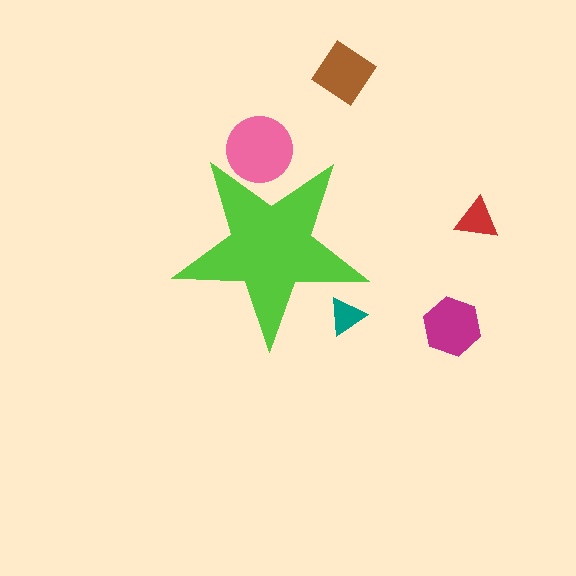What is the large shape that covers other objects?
A lime star.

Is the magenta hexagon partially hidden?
No, the magenta hexagon is fully visible.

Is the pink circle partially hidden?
Yes, the pink circle is partially hidden behind the lime star.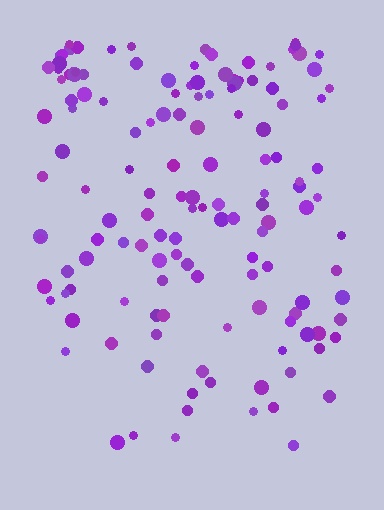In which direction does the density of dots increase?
From bottom to top, with the top side densest.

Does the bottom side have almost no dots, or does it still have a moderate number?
Still a moderate number, just noticeably fewer than the top.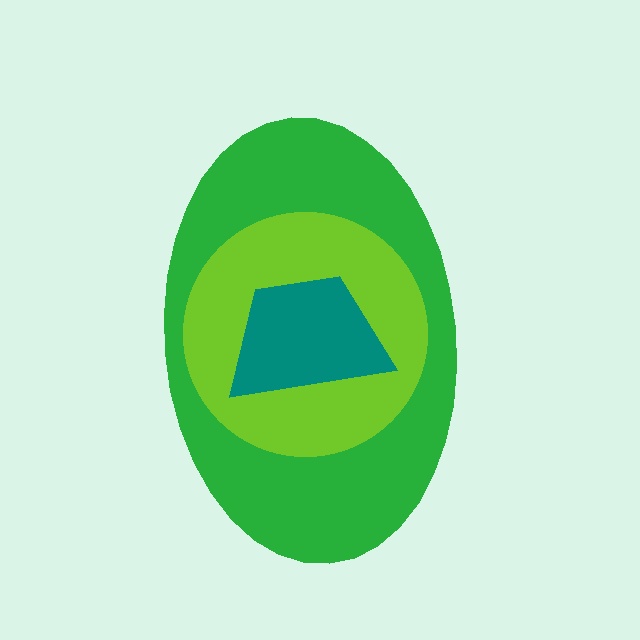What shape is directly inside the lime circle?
The teal trapezoid.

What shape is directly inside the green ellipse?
The lime circle.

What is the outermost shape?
The green ellipse.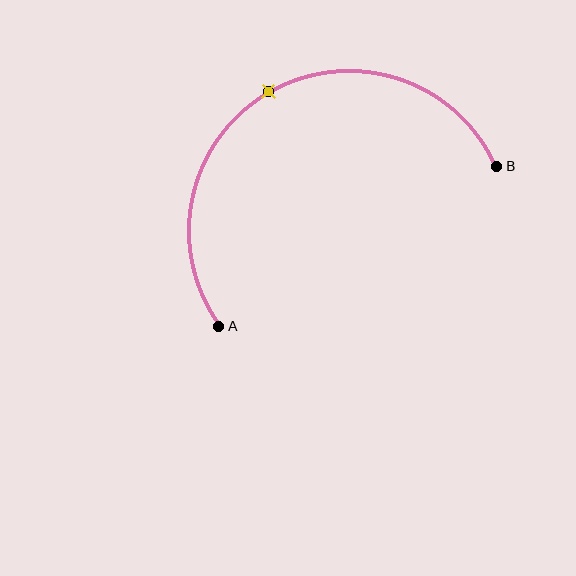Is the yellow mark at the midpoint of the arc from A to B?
Yes. The yellow mark lies on the arc at equal arc-length from both A and B — it is the arc midpoint.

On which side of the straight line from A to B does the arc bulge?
The arc bulges above the straight line connecting A and B.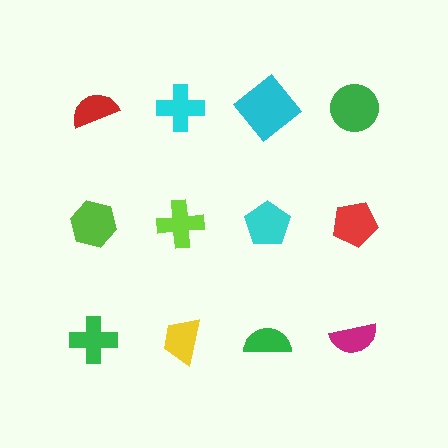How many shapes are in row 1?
4 shapes.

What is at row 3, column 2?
A yellow trapezoid.